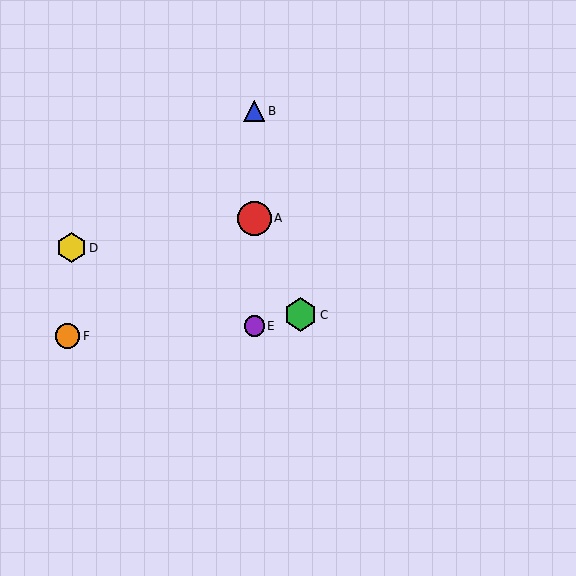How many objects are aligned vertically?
3 objects (A, B, E) are aligned vertically.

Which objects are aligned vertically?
Objects A, B, E are aligned vertically.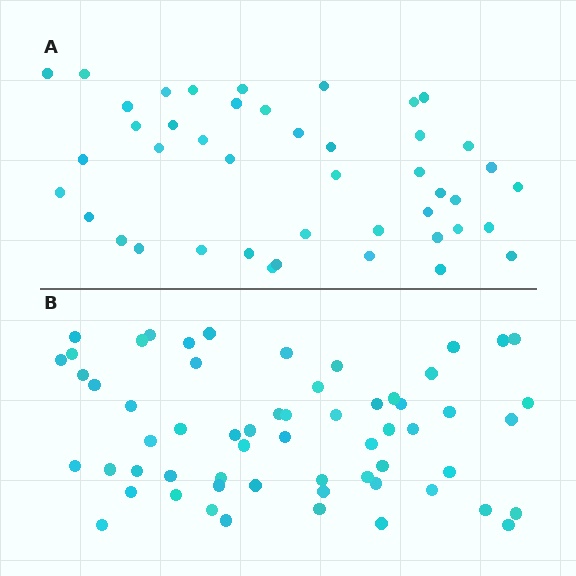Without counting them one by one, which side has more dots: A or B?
Region B (the bottom region) has more dots.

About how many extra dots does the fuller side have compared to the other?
Region B has approximately 15 more dots than region A.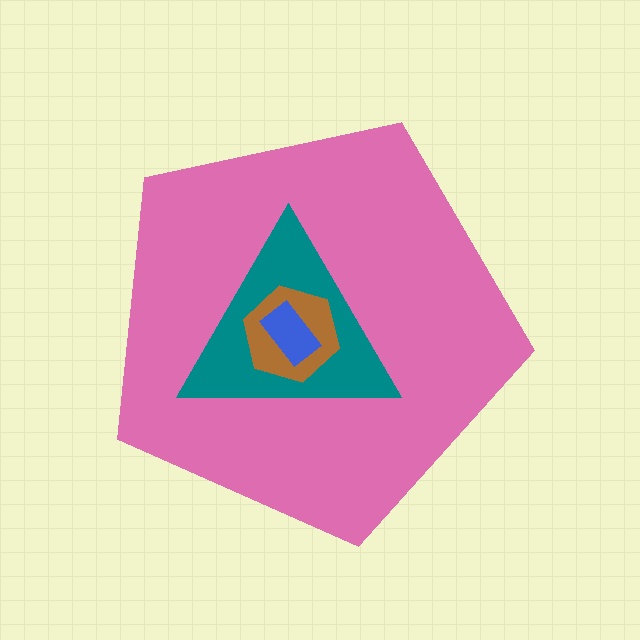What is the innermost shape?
The blue rectangle.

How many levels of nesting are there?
4.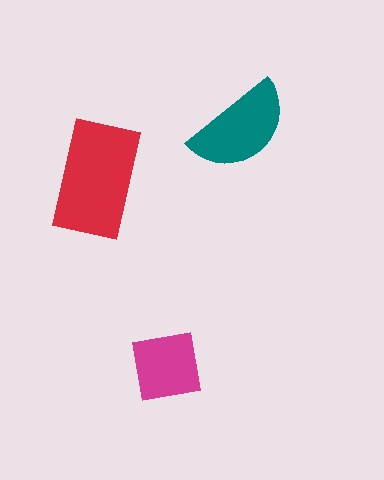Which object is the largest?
The red rectangle.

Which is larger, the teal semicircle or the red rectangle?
The red rectangle.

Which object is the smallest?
The magenta square.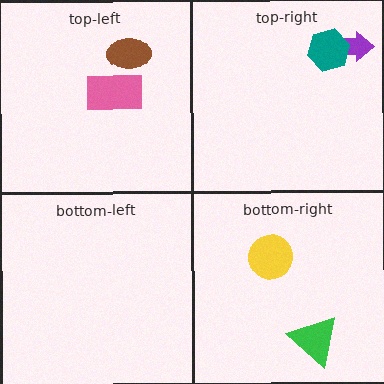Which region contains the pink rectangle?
The top-left region.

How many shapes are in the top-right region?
2.